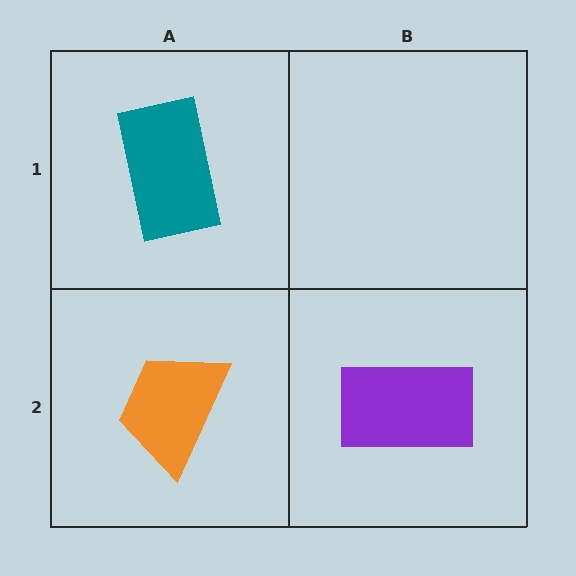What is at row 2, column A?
An orange trapezoid.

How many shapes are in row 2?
2 shapes.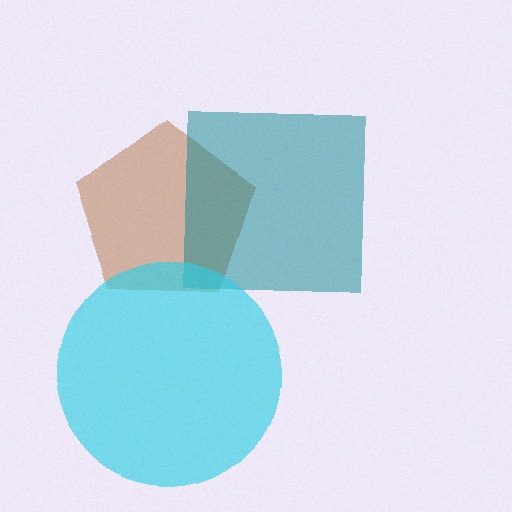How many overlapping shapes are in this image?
There are 3 overlapping shapes in the image.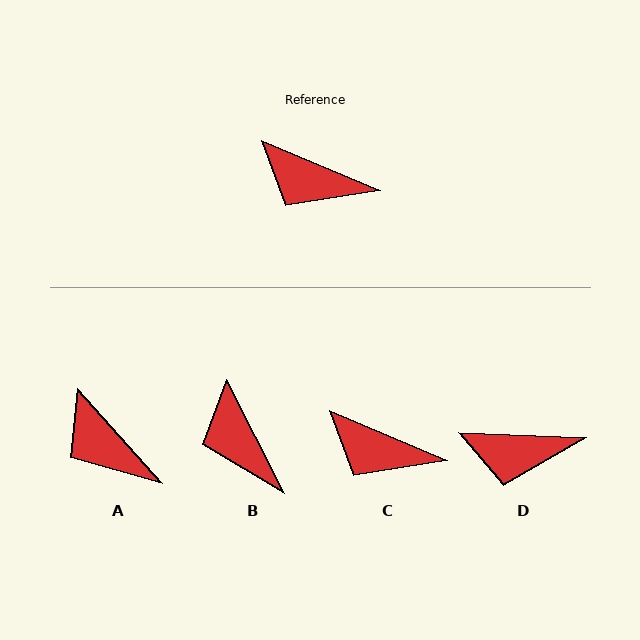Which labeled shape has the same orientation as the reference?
C.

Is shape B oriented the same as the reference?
No, it is off by about 40 degrees.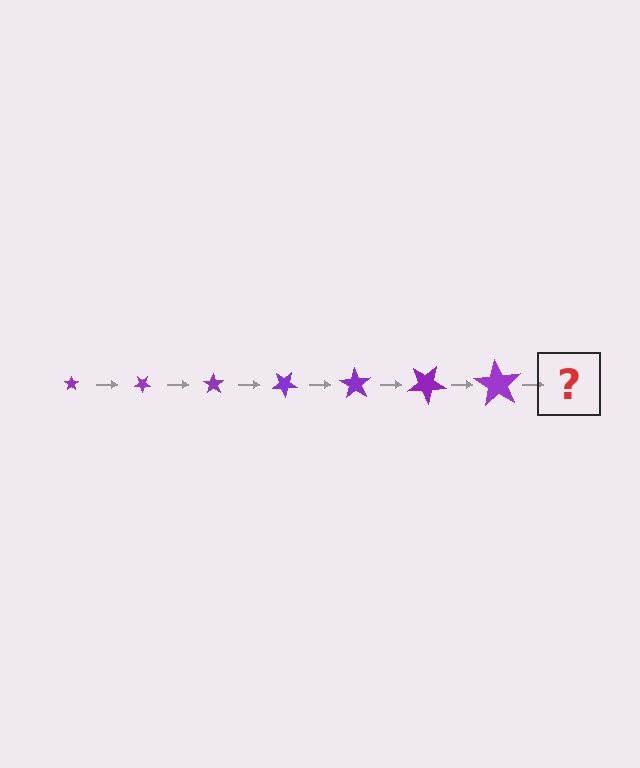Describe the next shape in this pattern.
It should be a star, larger than the previous one and rotated 245 degrees from the start.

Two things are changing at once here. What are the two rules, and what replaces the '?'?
The two rules are that the star grows larger each step and it rotates 35 degrees each step. The '?' should be a star, larger than the previous one and rotated 245 degrees from the start.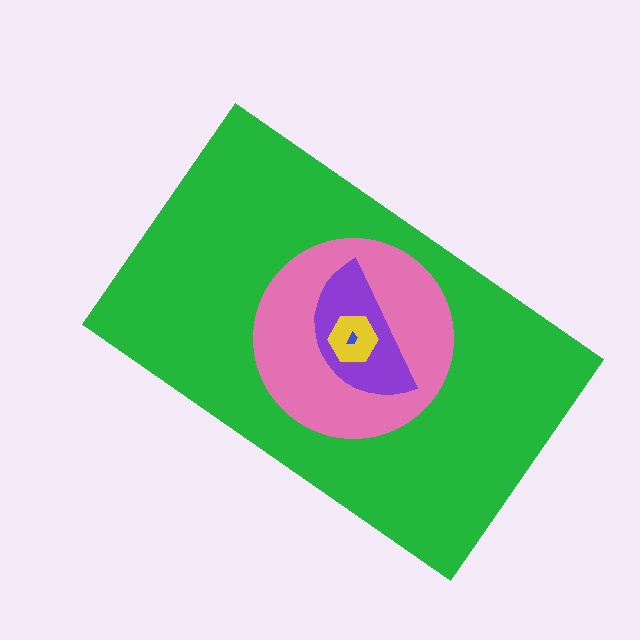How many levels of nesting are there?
5.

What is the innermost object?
The blue trapezoid.